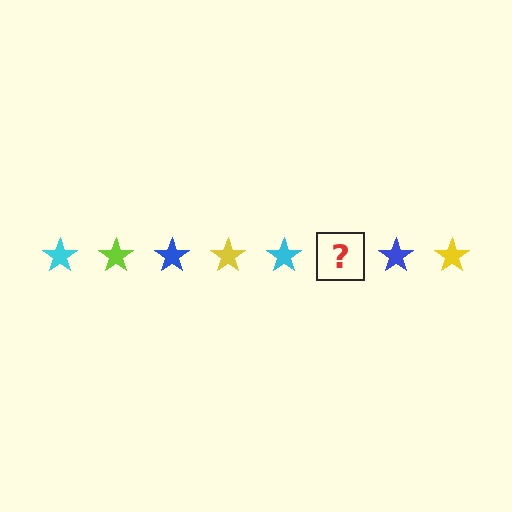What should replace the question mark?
The question mark should be replaced with a lime star.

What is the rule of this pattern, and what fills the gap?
The rule is that the pattern cycles through cyan, lime, blue, yellow stars. The gap should be filled with a lime star.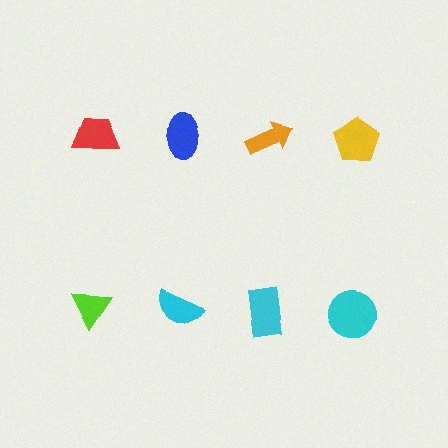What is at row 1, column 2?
A blue ellipse.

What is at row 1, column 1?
A red trapezoid.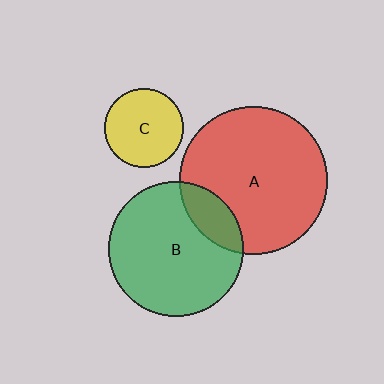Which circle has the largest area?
Circle A (red).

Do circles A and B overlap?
Yes.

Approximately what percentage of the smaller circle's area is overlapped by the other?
Approximately 15%.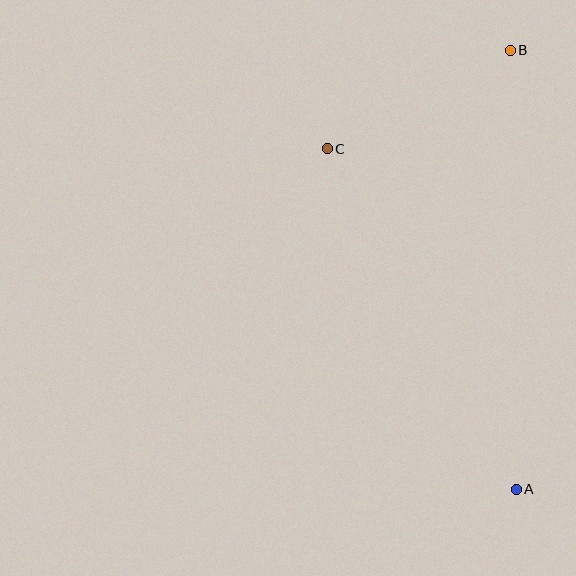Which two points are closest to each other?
Points B and C are closest to each other.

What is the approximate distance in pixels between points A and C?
The distance between A and C is approximately 389 pixels.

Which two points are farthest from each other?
Points A and B are farthest from each other.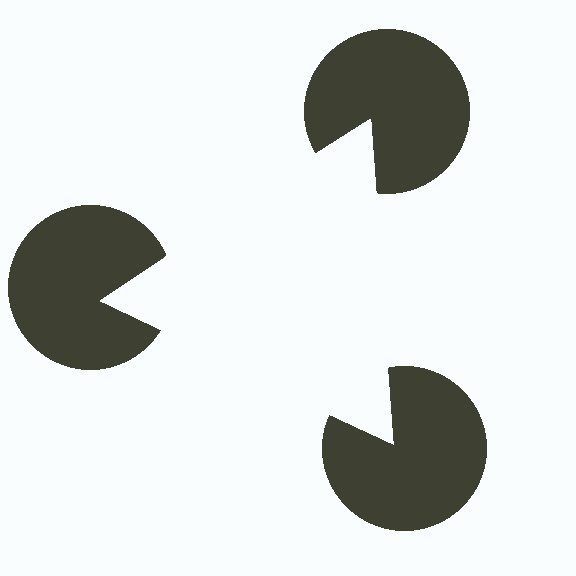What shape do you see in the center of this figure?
An illusory triangle — its edges are inferred from the aligned wedge cuts in the pac-man discs, not physically drawn.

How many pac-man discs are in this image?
There are 3 — one at each vertex of the illusory triangle.